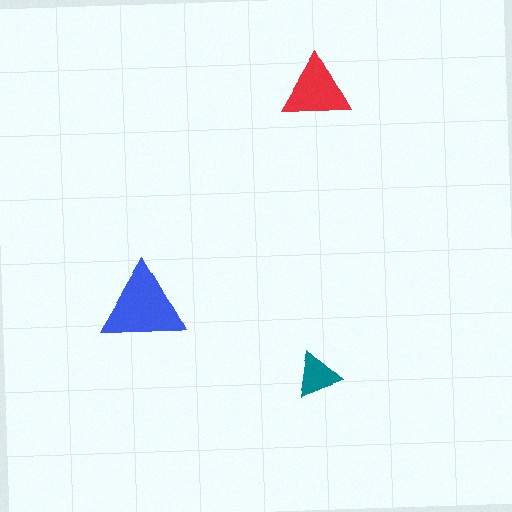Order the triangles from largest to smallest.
the blue one, the red one, the teal one.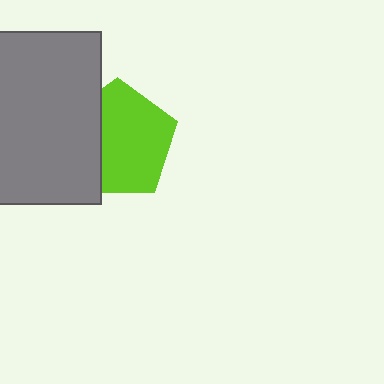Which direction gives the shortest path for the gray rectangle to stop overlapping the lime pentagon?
Moving left gives the shortest separation.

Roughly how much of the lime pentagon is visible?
Most of it is visible (roughly 68%).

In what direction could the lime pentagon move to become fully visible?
The lime pentagon could move right. That would shift it out from behind the gray rectangle entirely.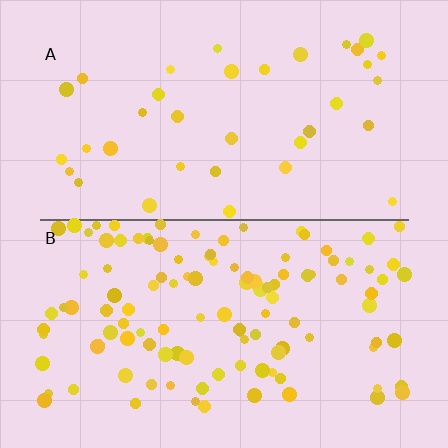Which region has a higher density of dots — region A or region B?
B (the bottom).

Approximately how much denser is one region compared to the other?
Approximately 3.2× — region B over region A.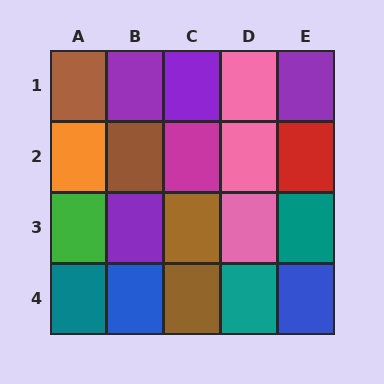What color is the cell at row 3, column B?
Purple.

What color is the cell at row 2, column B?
Brown.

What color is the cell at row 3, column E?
Teal.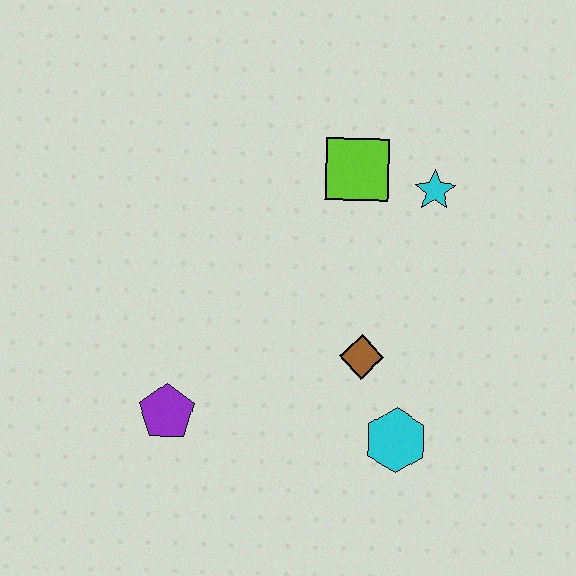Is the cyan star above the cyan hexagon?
Yes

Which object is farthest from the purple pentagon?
The cyan star is farthest from the purple pentagon.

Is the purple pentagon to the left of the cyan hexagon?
Yes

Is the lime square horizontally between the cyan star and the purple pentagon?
Yes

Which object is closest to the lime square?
The cyan star is closest to the lime square.